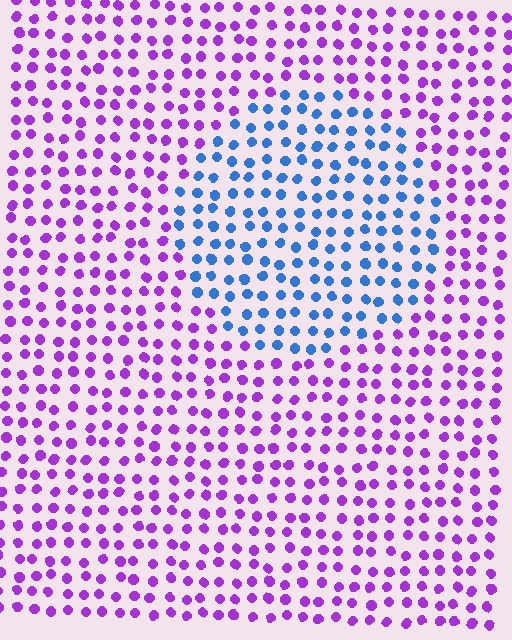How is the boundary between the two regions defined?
The boundary is defined purely by a slight shift in hue (about 68 degrees). Spacing, size, and orientation are identical on both sides.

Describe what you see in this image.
The image is filled with small purple elements in a uniform arrangement. A circle-shaped region is visible where the elements are tinted to a slightly different hue, forming a subtle color boundary.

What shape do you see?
I see a circle.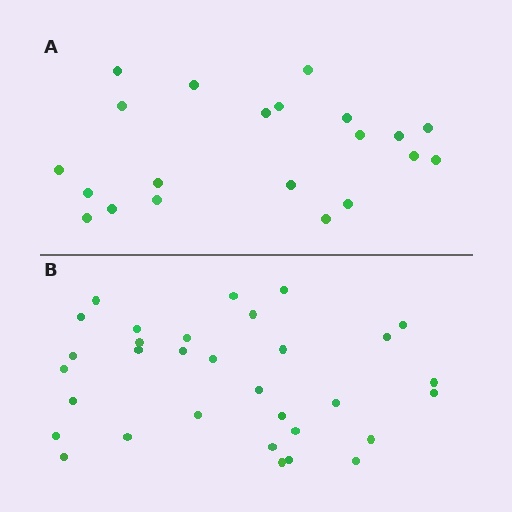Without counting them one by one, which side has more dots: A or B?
Region B (the bottom region) has more dots.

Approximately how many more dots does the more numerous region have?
Region B has roughly 12 or so more dots than region A.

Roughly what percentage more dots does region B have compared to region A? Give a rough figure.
About 50% more.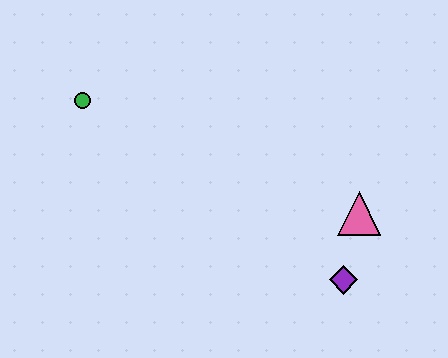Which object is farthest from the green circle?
The purple diamond is farthest from the green circle.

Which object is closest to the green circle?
The pink triangle is closest to the green circle.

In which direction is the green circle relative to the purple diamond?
The green circle is to the left of the purple diamond.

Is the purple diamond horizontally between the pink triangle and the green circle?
Yes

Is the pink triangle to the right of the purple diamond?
Yes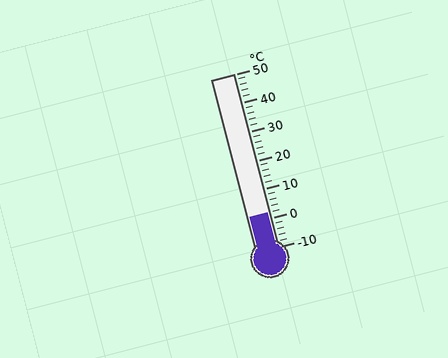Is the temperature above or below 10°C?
The temperature is below 10°C.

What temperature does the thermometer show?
The thermometer shows approximately 2°C.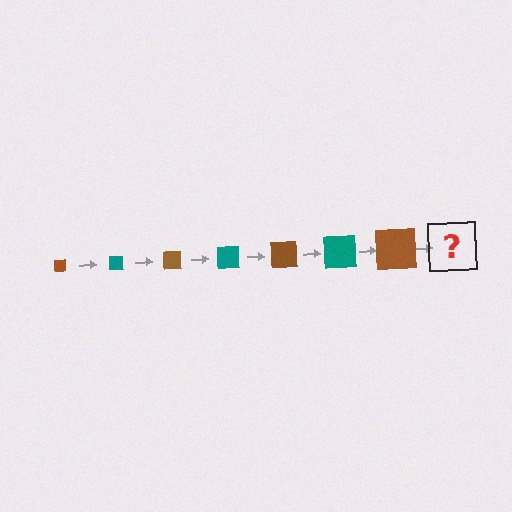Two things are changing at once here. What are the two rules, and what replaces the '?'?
The two rules are that the square grows larger each step and the color cycles through brown and teal. The '?' should be a teal square, larger than the previous one.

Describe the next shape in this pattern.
It should be a teal square, larger than the previous one.